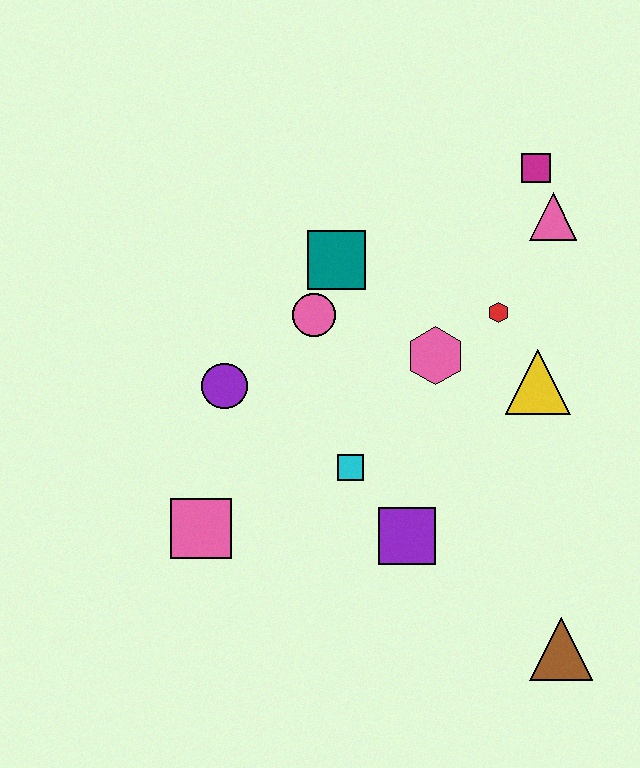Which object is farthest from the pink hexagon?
The brown triangle is farthest from the pink hexagon.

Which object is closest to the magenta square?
The pink triangle is closest to the magenta square.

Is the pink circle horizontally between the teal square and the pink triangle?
No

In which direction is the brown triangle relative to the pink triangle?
The brown triangle is below the pink triangle.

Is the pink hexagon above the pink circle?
No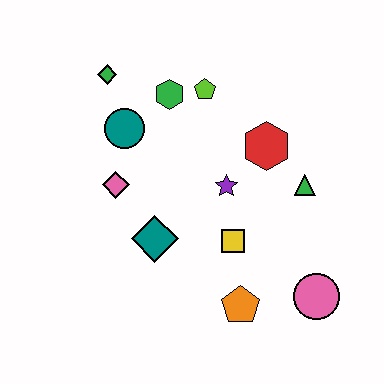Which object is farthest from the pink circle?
The green diamond is farthest from the pink circle.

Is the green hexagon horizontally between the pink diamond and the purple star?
Yes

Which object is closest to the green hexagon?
The lime pentagon is closest to the green hexagon.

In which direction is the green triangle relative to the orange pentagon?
The green triangle is above the orange pentagon.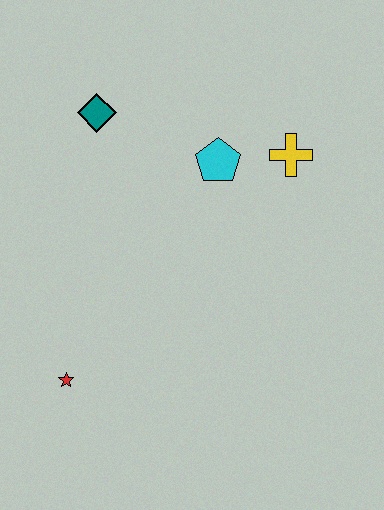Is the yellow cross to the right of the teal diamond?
Yes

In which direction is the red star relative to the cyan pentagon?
The red star is below the cyan pentagon.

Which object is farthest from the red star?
The yellow cross is farthest from the red star.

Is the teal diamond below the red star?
No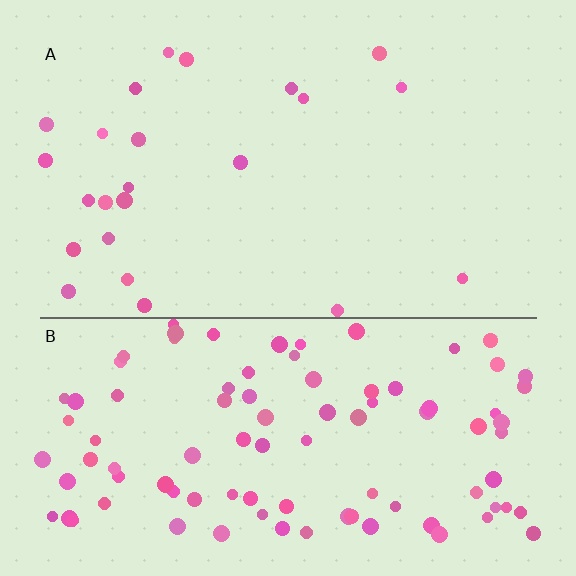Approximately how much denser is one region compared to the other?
Approximately 4.2× — region B over region A.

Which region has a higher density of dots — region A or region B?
B (the bottom).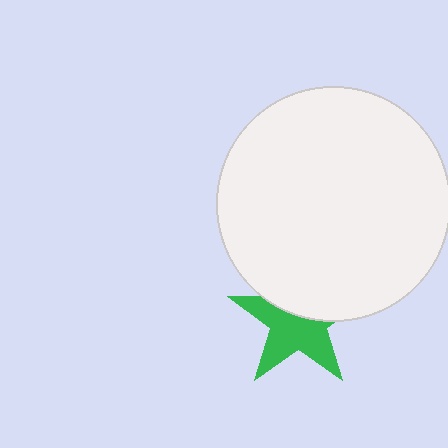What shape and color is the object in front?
The object in front is a white circle.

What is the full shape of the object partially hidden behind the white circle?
The partially hidden object is a green star.